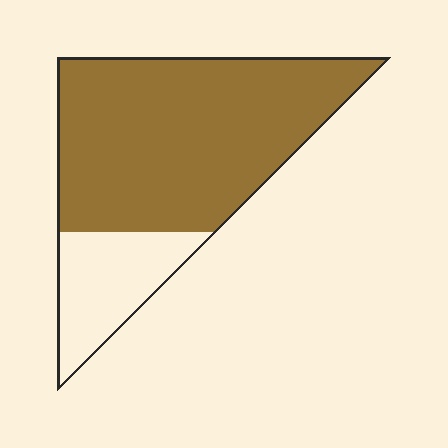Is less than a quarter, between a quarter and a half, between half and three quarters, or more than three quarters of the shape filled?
More than three quarters.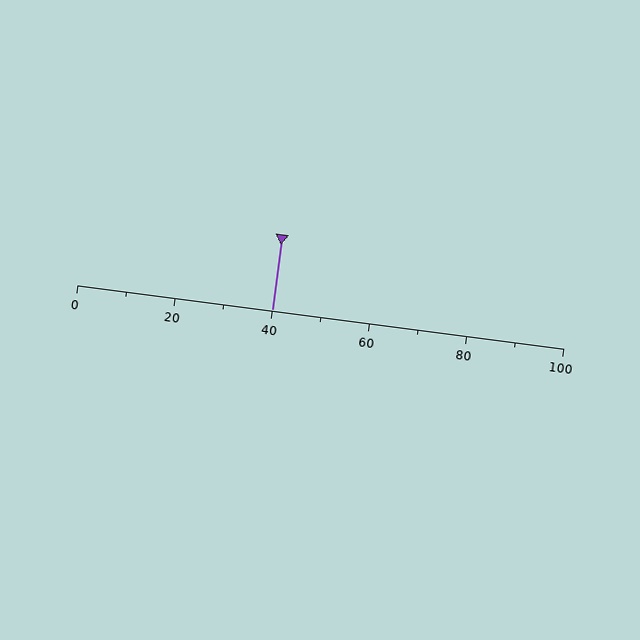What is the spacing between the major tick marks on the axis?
The major ticks are spaced 20 apart.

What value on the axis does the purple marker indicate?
The marker indicates approximately 40.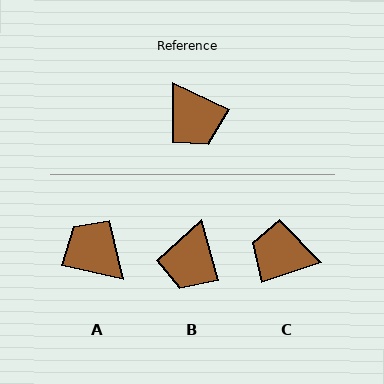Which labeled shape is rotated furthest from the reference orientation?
A, about 167 degrees away.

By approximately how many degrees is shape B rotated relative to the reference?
Approximately 48 degrees clockwise.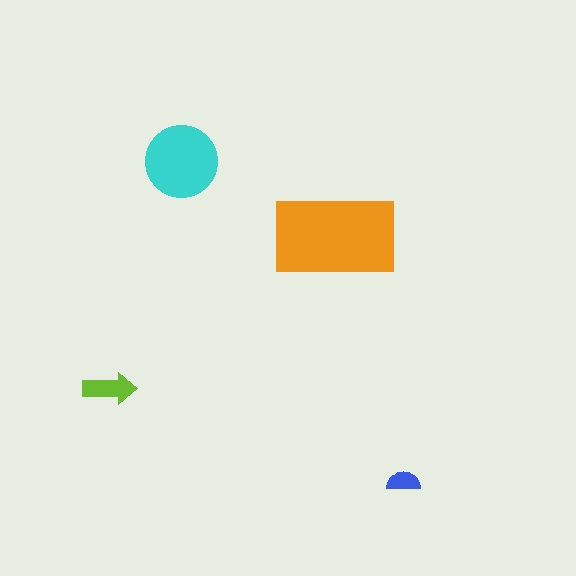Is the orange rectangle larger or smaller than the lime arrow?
Larger.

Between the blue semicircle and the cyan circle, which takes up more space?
The cyan circle.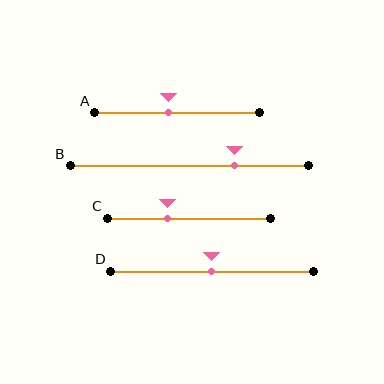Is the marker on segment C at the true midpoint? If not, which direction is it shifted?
No, the marker on segment C is shifted to the left by about 13% of the segment length.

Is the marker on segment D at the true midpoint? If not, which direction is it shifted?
Yes, the marker on segment D is at the true midpoint.